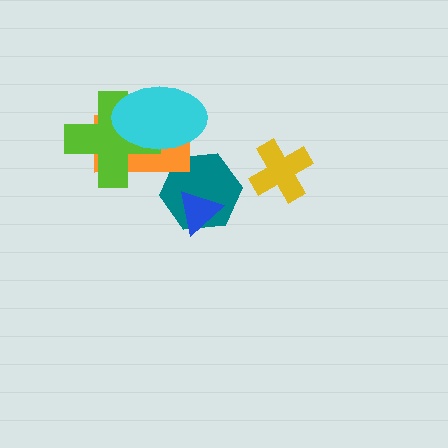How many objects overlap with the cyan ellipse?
2 objects overlap with the cyan ellipse.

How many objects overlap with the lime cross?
2 objects overlap with the lime cross.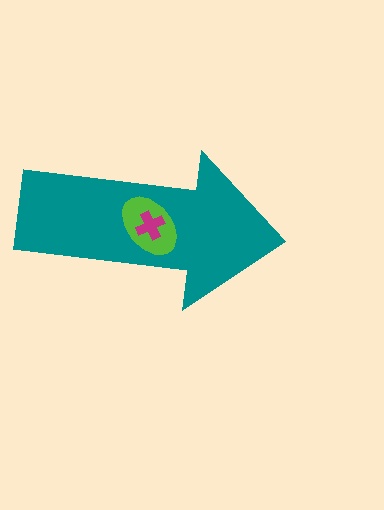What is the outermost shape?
The teal arrow.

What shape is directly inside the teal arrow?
The lime ellipse.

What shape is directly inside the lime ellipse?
The magenta cross.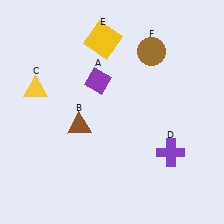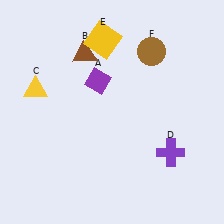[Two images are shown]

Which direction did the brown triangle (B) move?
The brown triangle (B) moved up.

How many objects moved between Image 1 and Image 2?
1 object moved between the two images.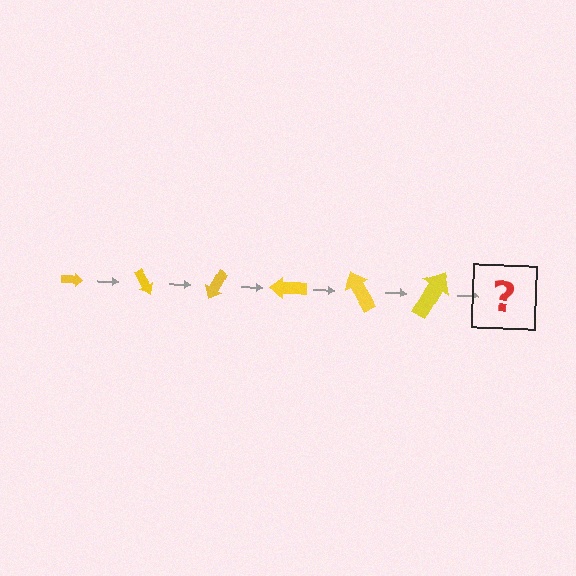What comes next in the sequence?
The next element should be an arrow, larger than the previous one and rotated 360 degrees from the start.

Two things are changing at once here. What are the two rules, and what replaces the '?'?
The two rules are that the arrow grows larger each step and it rotates 60 degrees each step. The '?' should be an arrow, larger than the previous one and rotated 360 degrees from the start.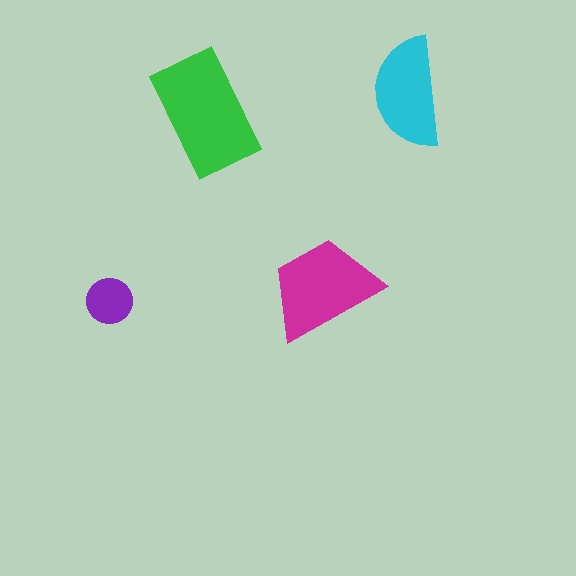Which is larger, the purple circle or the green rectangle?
The green rectangle.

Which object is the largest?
The green rectangle.